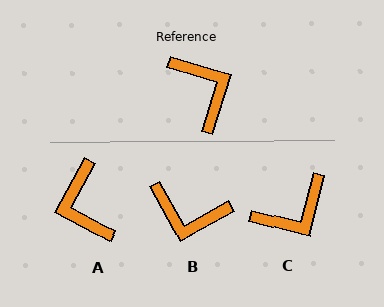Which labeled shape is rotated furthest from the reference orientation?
A, about 169 degrees away.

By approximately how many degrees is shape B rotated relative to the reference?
Approximately 134 degrees clockwise.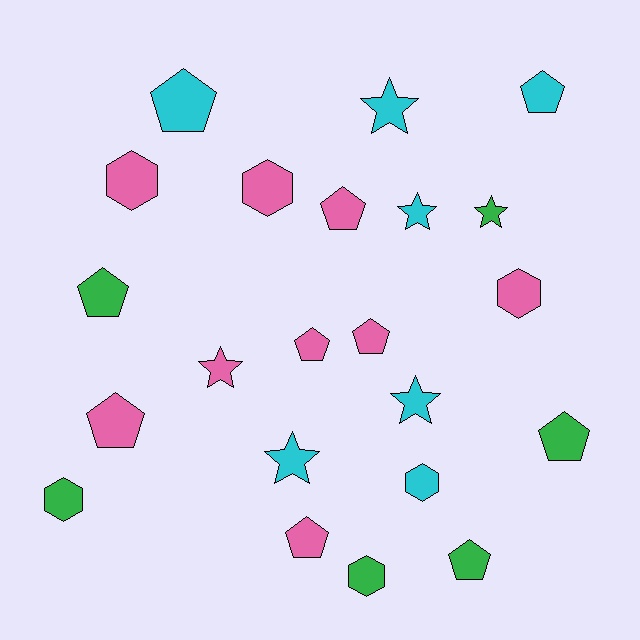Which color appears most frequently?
Pink, with 9 objects.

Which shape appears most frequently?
Pentagon, with 10 objects.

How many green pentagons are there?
There are 3 green pentagons.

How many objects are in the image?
There are 22 objects.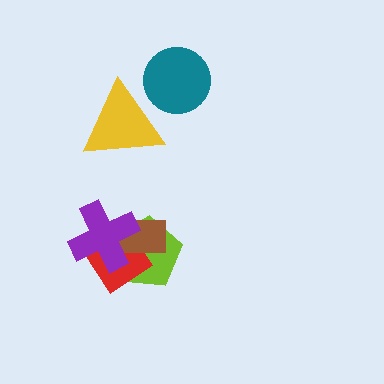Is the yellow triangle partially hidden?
No, no other shape covers it.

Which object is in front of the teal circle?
The yellow triangle is in front of the teal circle.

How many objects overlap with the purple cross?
3 objects overlap with the purple cross.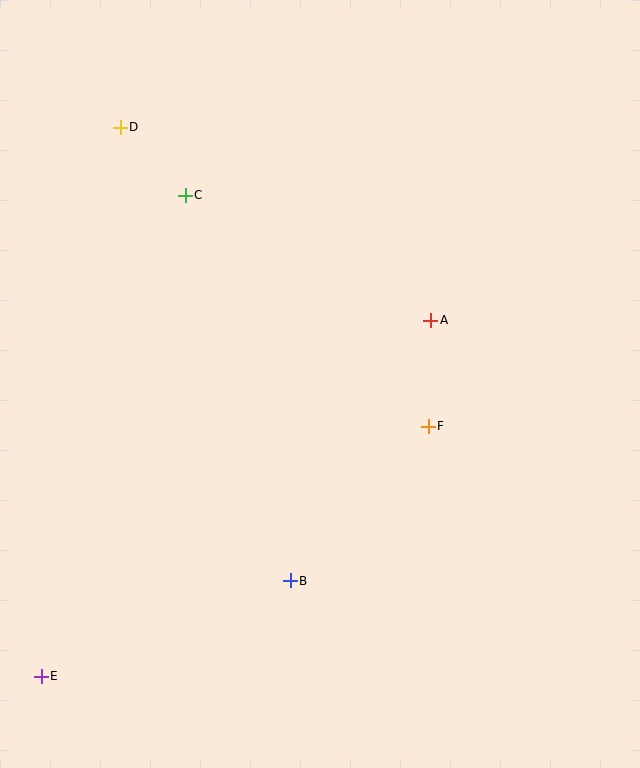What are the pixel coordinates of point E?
Point E is at (41, 676).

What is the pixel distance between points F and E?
The distance between F and E is 461 pixels.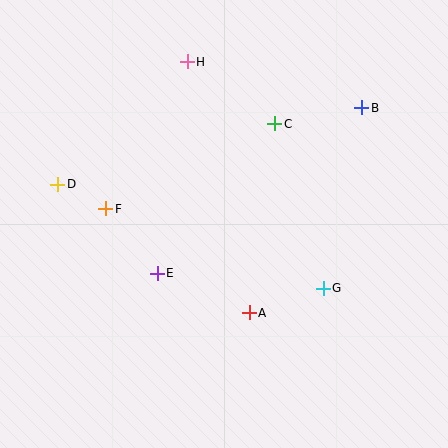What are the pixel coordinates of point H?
Point H is at (187, 62).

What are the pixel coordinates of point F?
Point F is at (105, 209).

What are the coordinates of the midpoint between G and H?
The midpoint between G and H is at (255, 175).